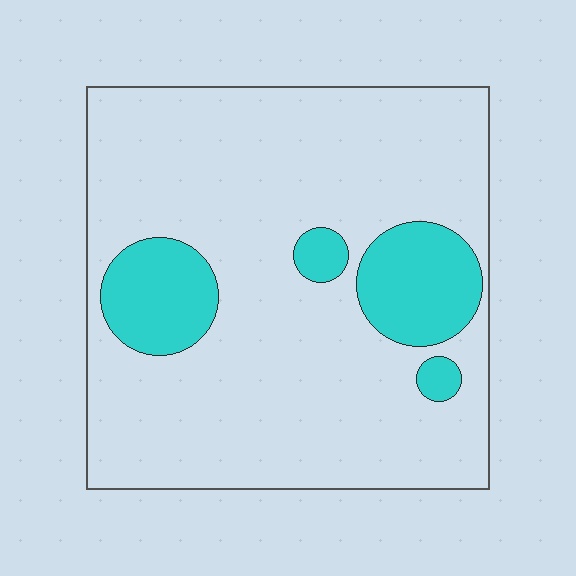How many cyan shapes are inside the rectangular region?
4.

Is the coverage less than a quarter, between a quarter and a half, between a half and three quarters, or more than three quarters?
Less than a quarter.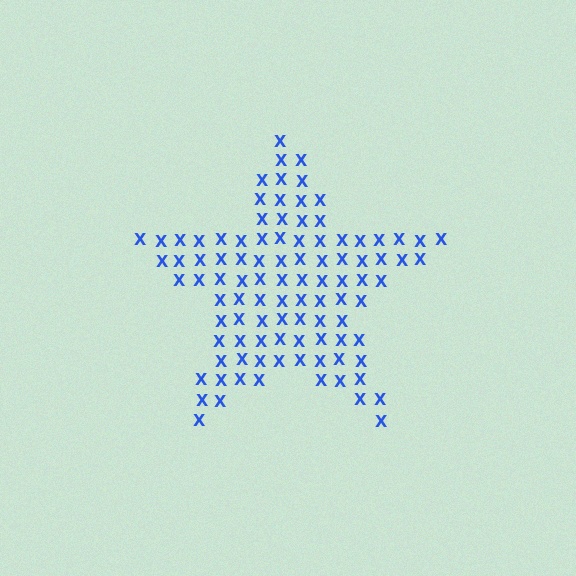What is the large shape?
The large shape is a star.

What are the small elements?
The small elements are letter X's.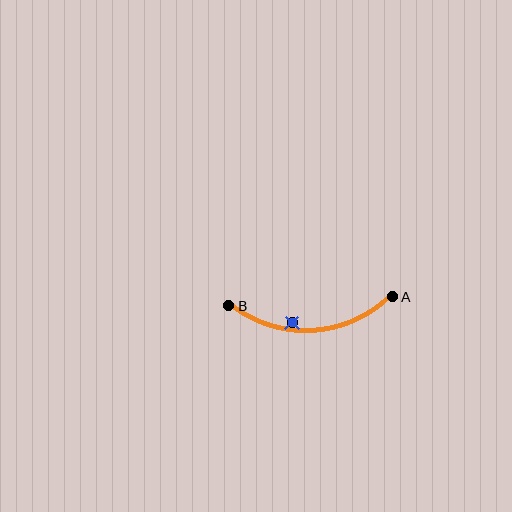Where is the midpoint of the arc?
The arc midpoint is the point on the curve farthest from the straight line joining A and B. It sits below that line.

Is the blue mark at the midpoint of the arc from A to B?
No — the blue mark does not lie on the arc at all. It sits slightly inside the curve.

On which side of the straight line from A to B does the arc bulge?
The arc bulges below the straight line connecting A and B.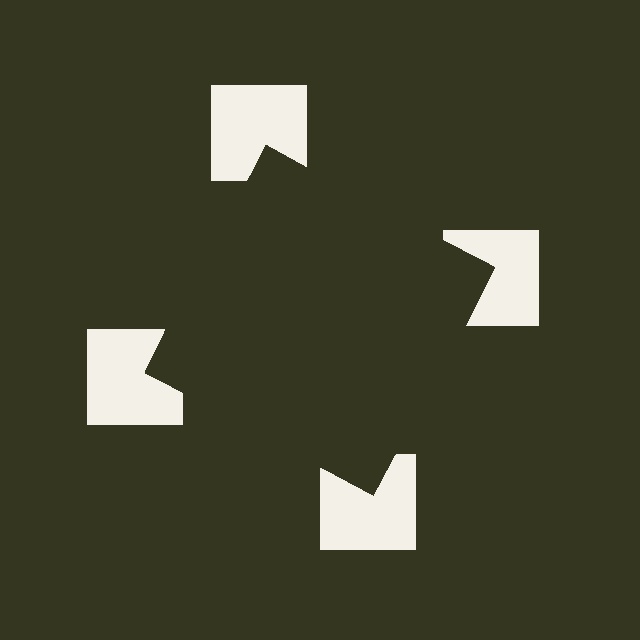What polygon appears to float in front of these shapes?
An illusory square — its edges are inferred from the aligned wedge cuts in the notched squares, not physically drawn.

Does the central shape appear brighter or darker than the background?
It typically appears slightly darker than the background, even though no actual brightness change is drawn.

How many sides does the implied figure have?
4 sides.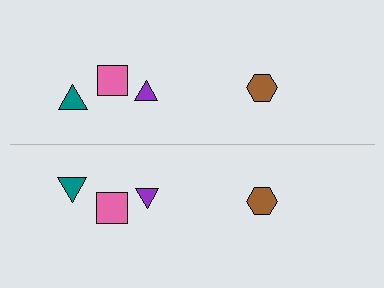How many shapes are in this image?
There are 8 shapes in this image.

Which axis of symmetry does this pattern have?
The pattern has a horizontal axis of symmetry running through the center of the image.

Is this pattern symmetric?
Yes, this pattern has bilateral (reflection) symmetry.